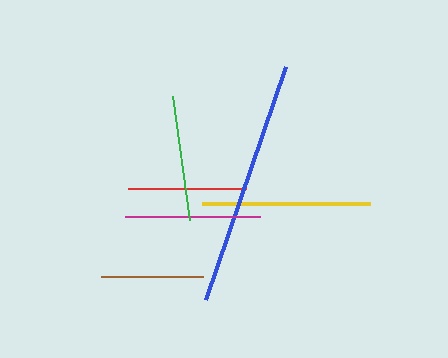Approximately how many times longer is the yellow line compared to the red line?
The yellow line is approximately 1.4 times the length of the red line.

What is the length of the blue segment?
The blue segment is approximately 246 pixels long.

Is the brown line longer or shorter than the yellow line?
The yellow line is longer than the brown line.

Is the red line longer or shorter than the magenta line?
The magenta line is longer than the red line.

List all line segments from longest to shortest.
From longest to shortest: blue, yellow, magenta, green, red, brown.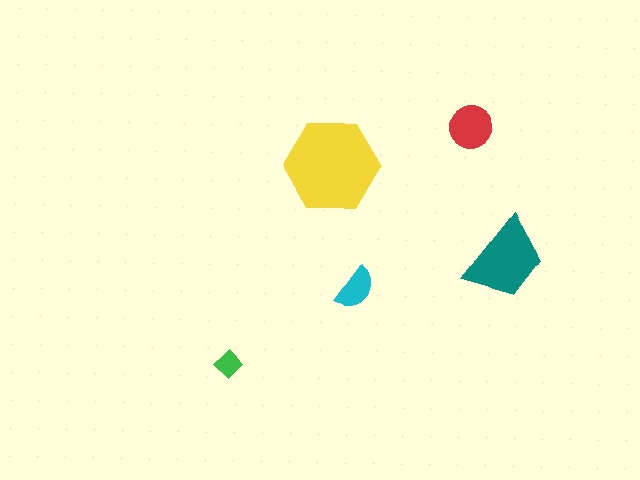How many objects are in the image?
There are 5 objects in the image.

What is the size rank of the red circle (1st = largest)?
3rd.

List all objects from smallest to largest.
The green diamond, the cyan semicircle, the red circle, the teal trapezoid, the yellow hexagon.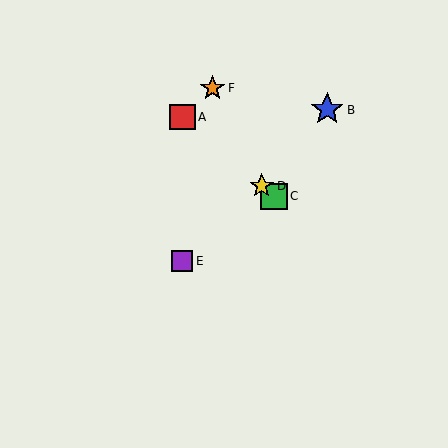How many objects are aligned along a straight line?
3 objects (A, C, D) are aligned along a straight line.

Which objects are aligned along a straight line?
Objects A, C, D are aligned along a straight line.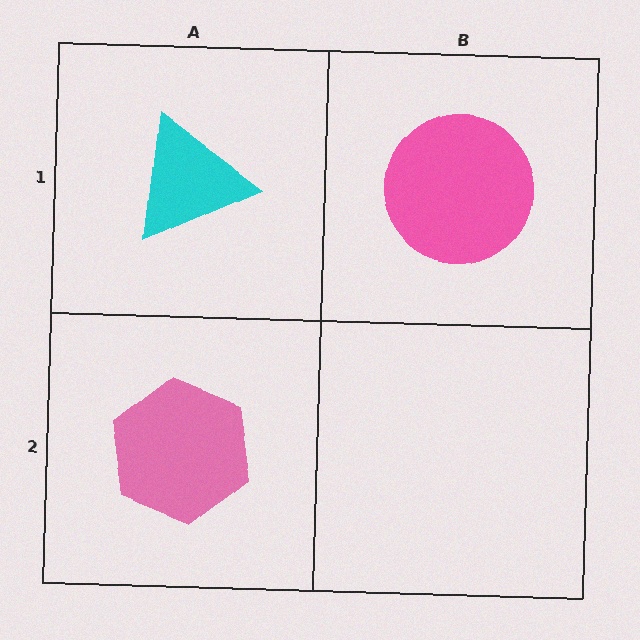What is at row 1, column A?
A cyan triangle.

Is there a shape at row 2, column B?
No, that cell is empty.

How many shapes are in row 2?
1 shape.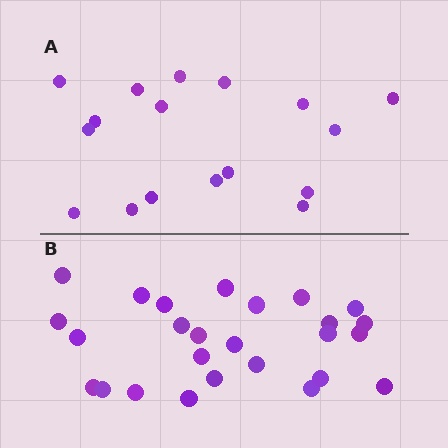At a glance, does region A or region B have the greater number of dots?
Region B (the bottom region) has more dots.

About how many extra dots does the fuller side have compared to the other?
Region B has roughly 8 or so more dots than region A.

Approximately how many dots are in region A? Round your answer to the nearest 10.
About 20 dots. (The exact count is 17, which rounds to 20.)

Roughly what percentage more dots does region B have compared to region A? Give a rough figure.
About 55% more.